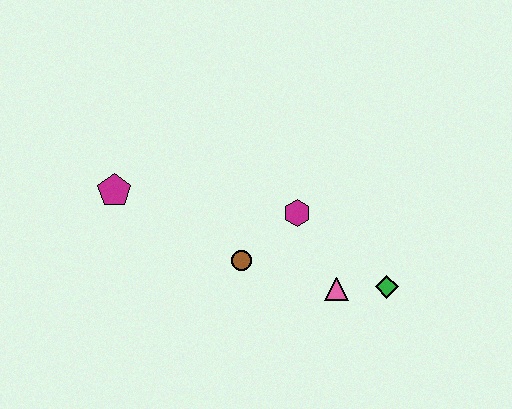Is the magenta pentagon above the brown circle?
Yes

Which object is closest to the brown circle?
The magenta hexagon is closest to the brown circle.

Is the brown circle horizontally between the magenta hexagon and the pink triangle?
No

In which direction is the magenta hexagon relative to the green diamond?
The magenta hexagon is to the left of the green diamond.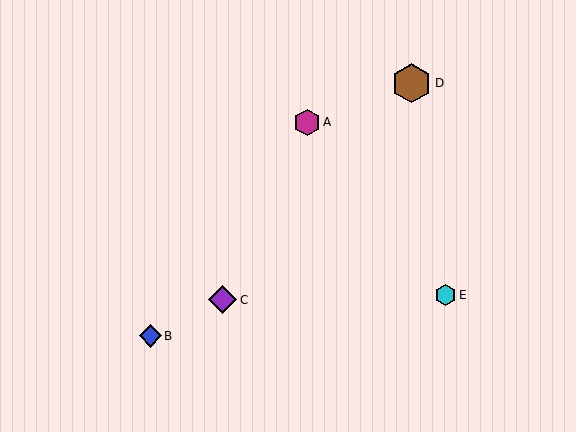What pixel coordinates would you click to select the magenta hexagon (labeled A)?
Click at (307, 122) to select the magenta hexagon A.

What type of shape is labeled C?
Shape C is a purple diamond.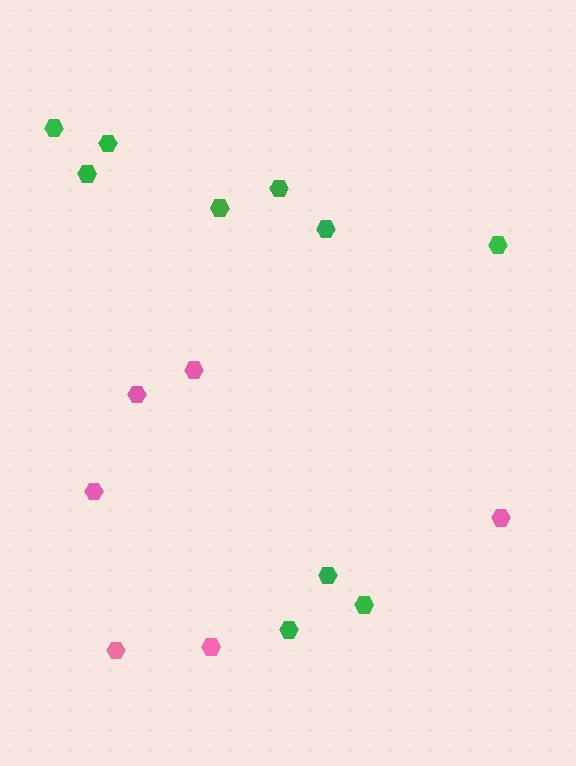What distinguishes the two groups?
There are 2 groups: one group of pink hexagons (6) and one group of green hexagons (10).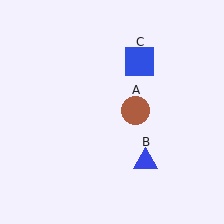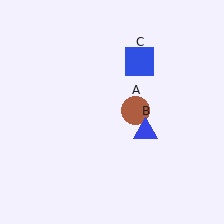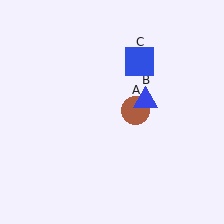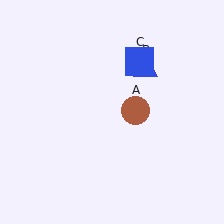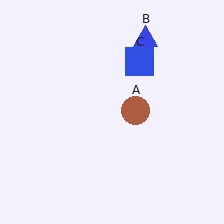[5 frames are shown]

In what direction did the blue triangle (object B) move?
The blue triangle (object B) moved up.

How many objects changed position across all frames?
1 object changed position: blue triangle (object B).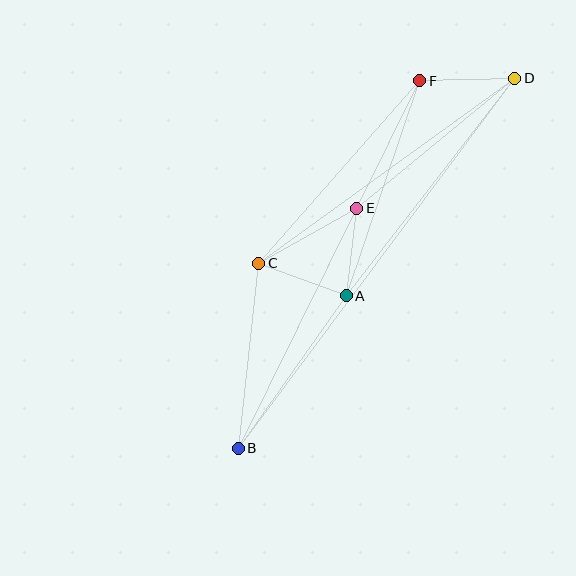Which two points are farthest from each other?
Points B and D are farthest from each other.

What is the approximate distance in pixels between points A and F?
The distance between A and F is approximately 227 pixels.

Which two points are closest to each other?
Points A and E are closest to each other.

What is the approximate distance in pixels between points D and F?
The distance between D and F is approximately 95 pixels.